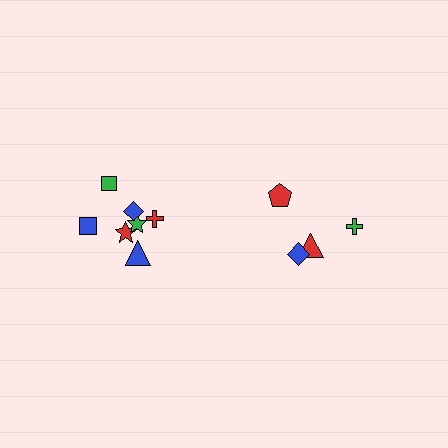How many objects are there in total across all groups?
There are 11 objects.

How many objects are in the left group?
There are 7 objects.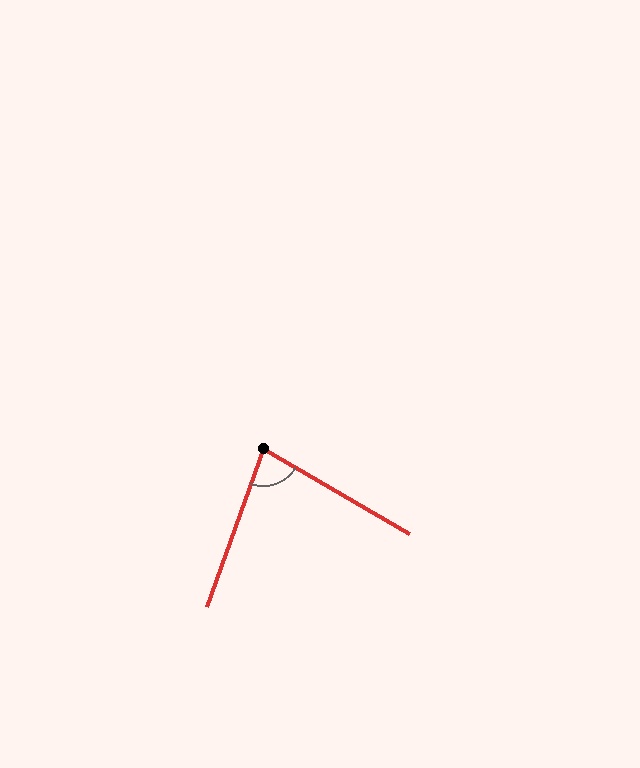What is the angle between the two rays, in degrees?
Approximately 79 degrees.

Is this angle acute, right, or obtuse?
It is acute.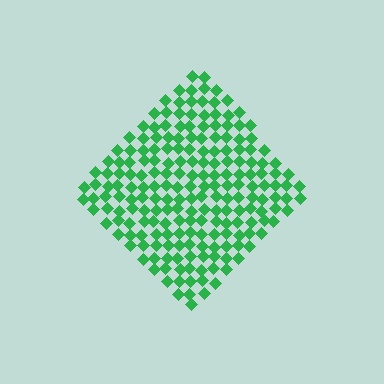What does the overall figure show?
The overall figure shows a diamond.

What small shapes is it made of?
It is made of small diamonds.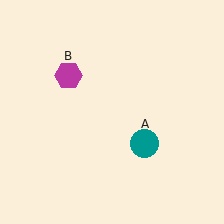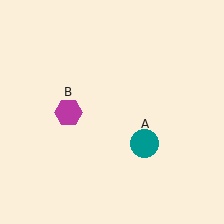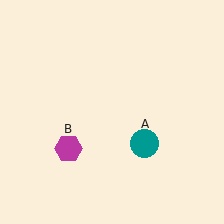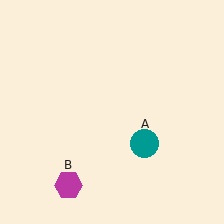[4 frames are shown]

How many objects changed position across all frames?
1 object changed position: magenta hexagon (object B).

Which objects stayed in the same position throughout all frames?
Teal circle (object A) remained stationary.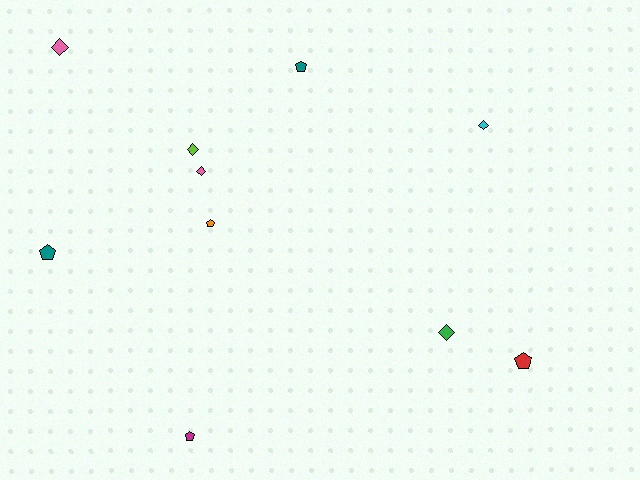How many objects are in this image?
There are 10 objects.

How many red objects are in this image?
There is 1 red object.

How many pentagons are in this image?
There are 5 pentagons.